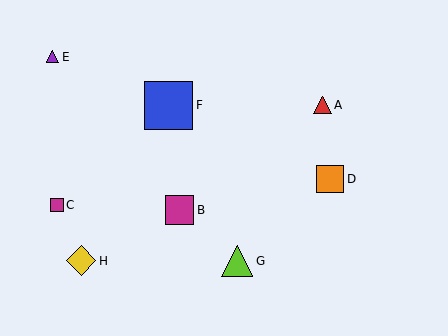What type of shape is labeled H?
Shape H is a yellow diamond.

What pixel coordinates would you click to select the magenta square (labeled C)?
Click at (57, 205) to select the magenta square C.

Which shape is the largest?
The blue square (labeled F) is the largest.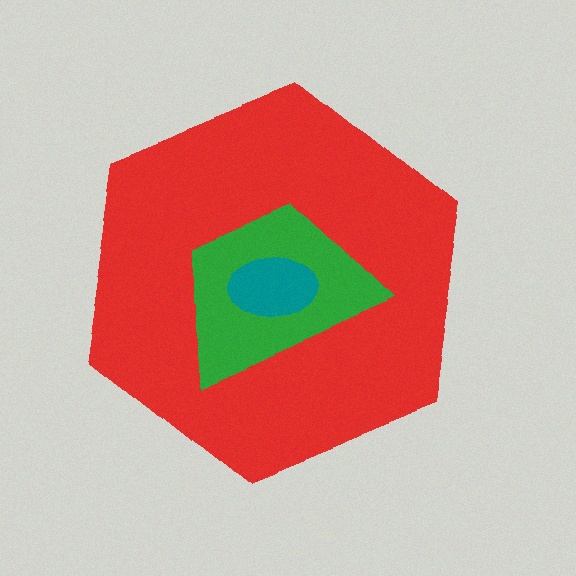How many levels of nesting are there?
3.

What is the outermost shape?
The red hexagon.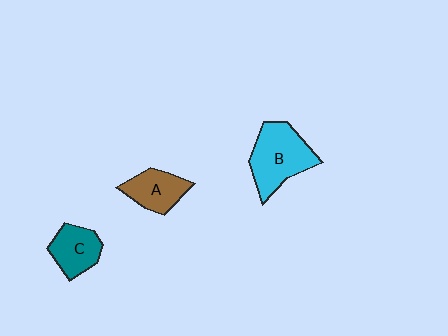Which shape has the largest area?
Shape B (cyan).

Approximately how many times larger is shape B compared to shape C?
Approximately 1.6 times.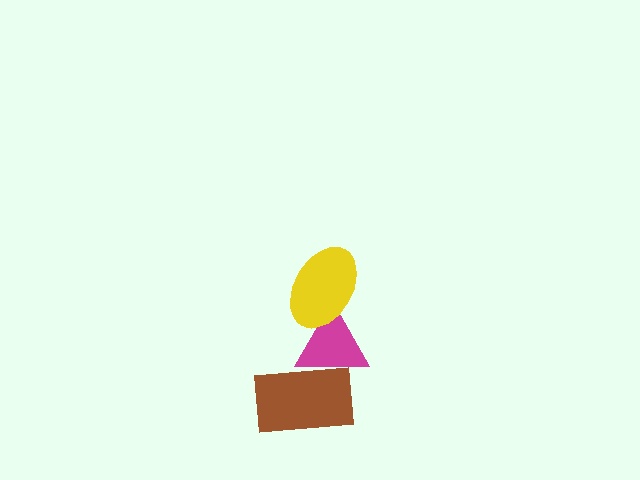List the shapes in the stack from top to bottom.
From top to bottom: the yellow ellipse, the magenta triangle, the brown rectangle.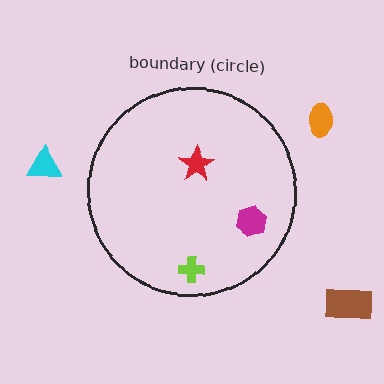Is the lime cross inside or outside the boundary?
Inside.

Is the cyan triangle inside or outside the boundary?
Outside.